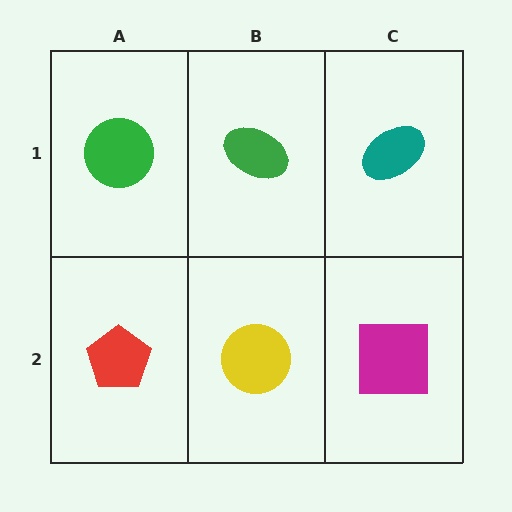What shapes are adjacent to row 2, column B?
A green ellipse (row 1, column B), a red pentagon (row 2, column A), a magenta square (row 2, column C).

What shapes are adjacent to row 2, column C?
A teal ellipse (row 1, column C), a yellow circle (row 2, column B).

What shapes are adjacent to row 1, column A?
A red pentagon (row 2, column A), a green ellipse (row 1, column B).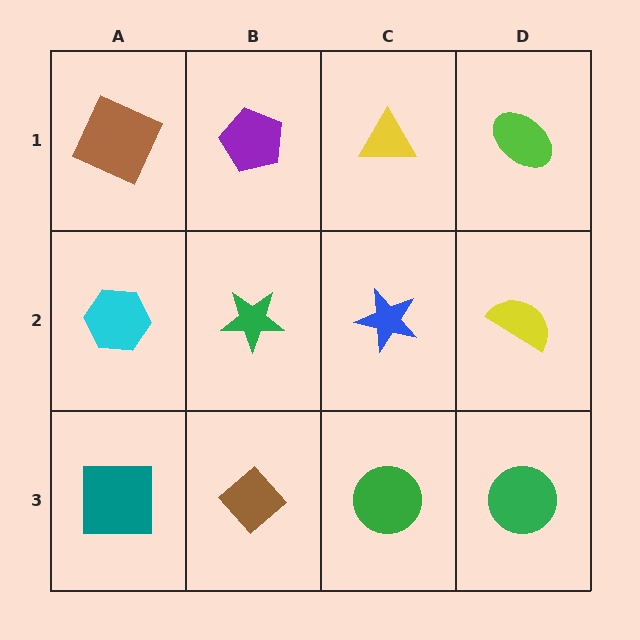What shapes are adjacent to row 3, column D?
A yellow semicircle (row 2, column D), a green circle (row 3, column C).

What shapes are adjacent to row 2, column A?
A brown square (row 1, column A), a teal square (row 3, column A), a green star (row 2, column B).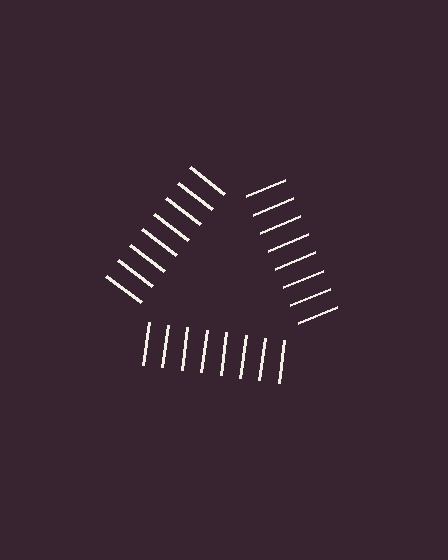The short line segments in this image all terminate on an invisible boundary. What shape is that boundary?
An illusory triangle — the line segments terminate on its edges but no continuous stroke is drawn.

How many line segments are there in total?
24 — 8 along each of the 3 edges.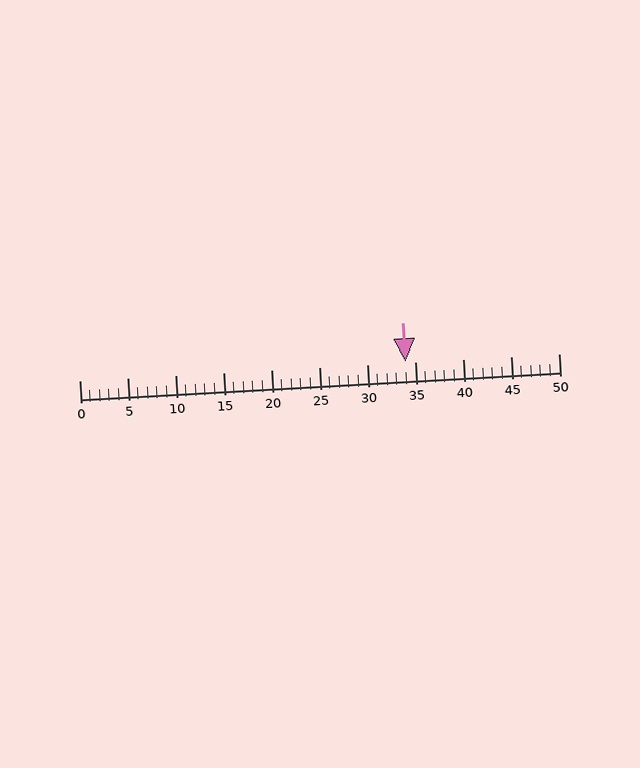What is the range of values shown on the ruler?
The ruler shows values from 0 to 50.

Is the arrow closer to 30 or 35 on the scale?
The arrow is closer to 35.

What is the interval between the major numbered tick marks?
The major tick marks are spaced 5 units apart.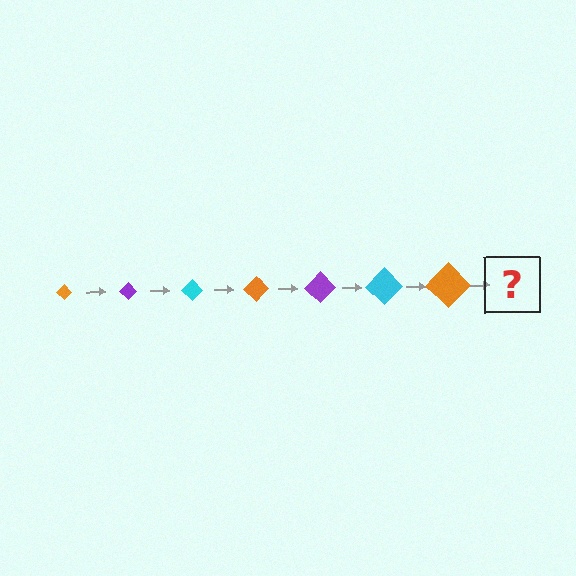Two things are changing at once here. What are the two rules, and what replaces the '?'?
The two rules are that the diamond grows larger each step and the color cycles through orange, purple, and cyan. The '?' should be a purple diamond, larger than the previous one.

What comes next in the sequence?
The next element should be a purple diamond, larger than the previous one.